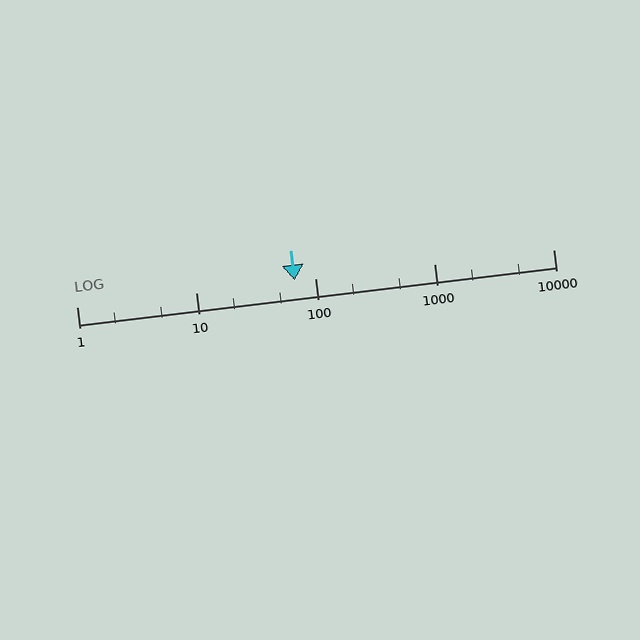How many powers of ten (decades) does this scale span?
The scale spans 4 decades, from 1 to 10000.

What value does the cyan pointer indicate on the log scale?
The pointer indicates approximately 68.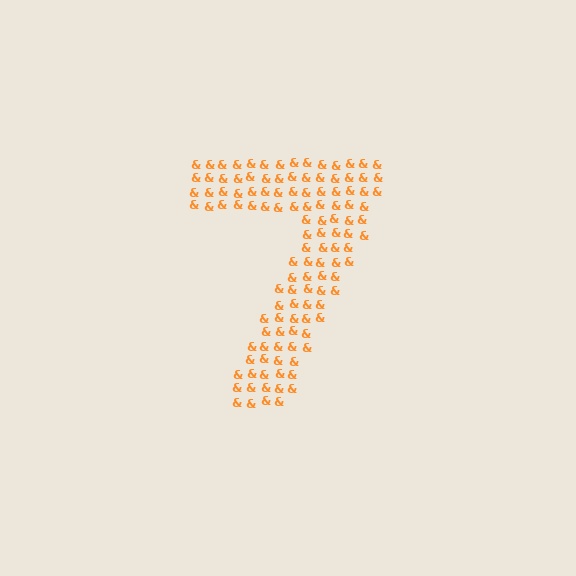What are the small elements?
The small elements are ampersands.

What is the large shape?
The large shape is the digit 7.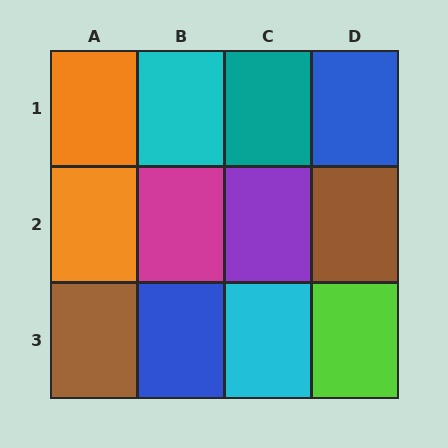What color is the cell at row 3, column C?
Cyan.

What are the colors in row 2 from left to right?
Orange, magenta, purple, brown.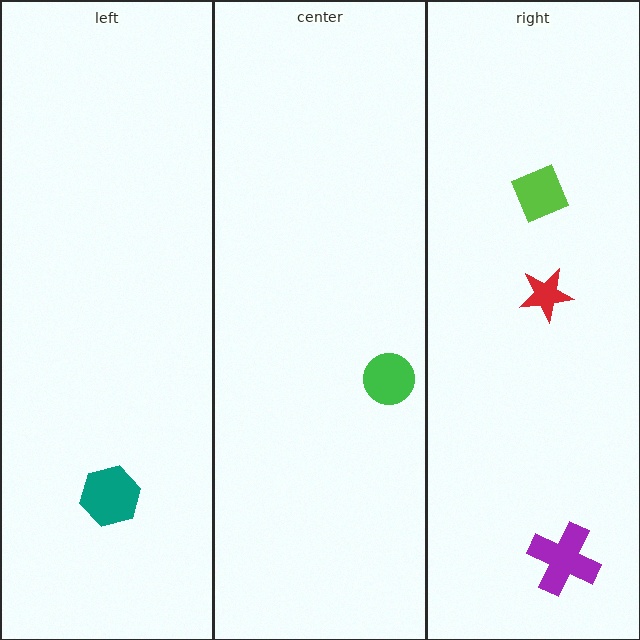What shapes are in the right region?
The lime diamond, the red star, the purple cross.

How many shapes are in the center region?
1.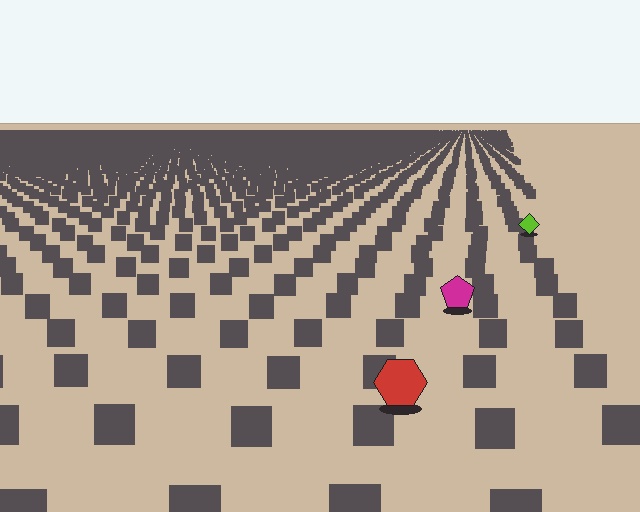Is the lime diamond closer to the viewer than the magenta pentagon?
No. The magenta pentagon is closer — you can tell from the texture gradient: the ground texture is coarser near it.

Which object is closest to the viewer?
The red hexagon is closest. The texture marks near it are larger and more spread out.